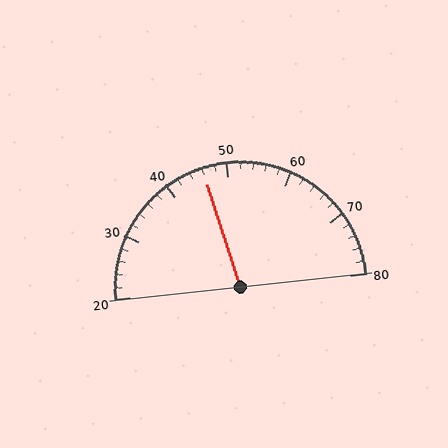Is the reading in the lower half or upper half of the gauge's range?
The reading is in the lower half of the range (20 to 80).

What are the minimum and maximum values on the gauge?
The gauge ranges from 20 to 80.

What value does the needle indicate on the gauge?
The needle indicates approximately 46.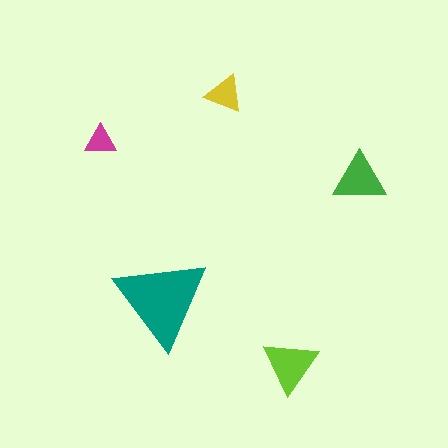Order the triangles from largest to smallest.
the teal one, the lime one, the green one, the yellow one, the magenta one.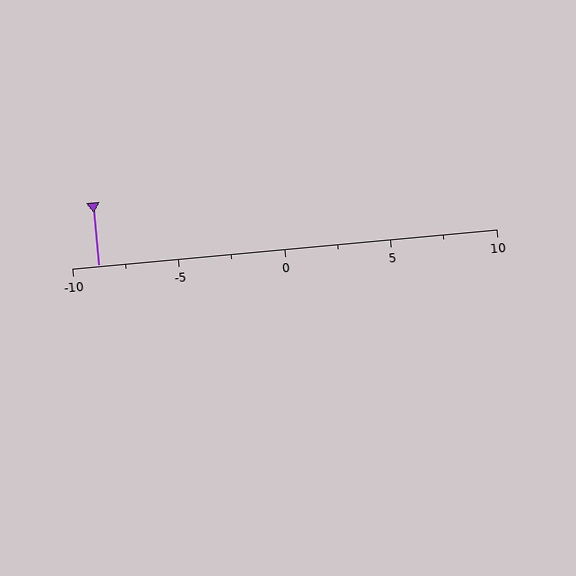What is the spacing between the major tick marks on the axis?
The major ticks are spaced 5 apart.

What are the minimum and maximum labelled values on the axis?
The axis runs from -10 to 10.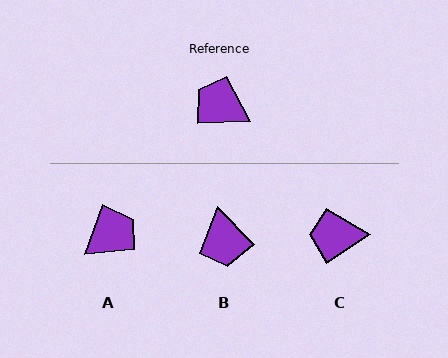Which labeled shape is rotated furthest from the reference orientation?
B, about 131 degrees away.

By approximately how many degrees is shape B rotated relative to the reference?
Approximately 131 degrees counter-clockwise.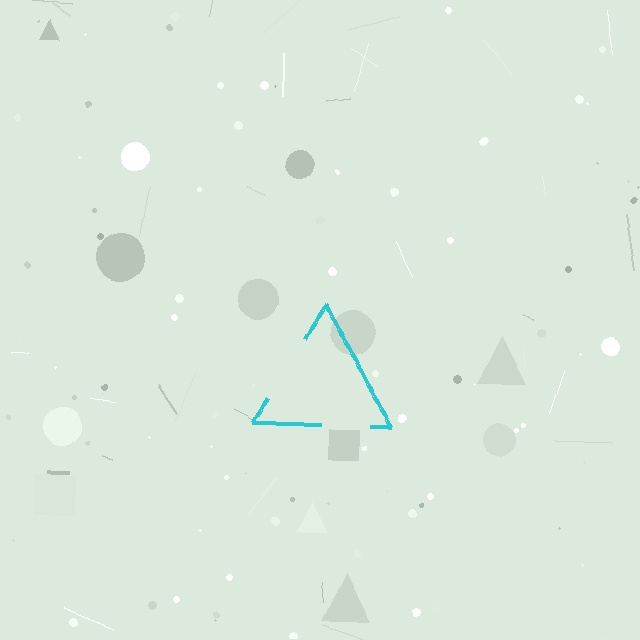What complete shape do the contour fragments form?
The contour fragments form a triangle.